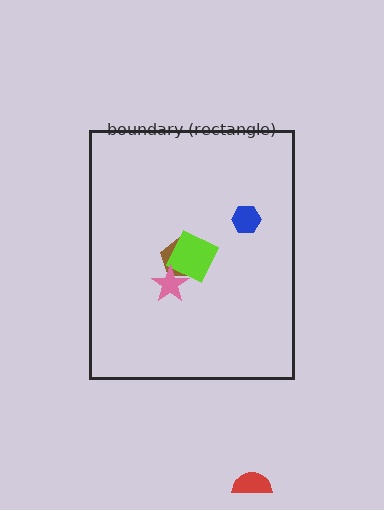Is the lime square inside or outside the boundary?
Inside.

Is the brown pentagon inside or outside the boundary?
Inside.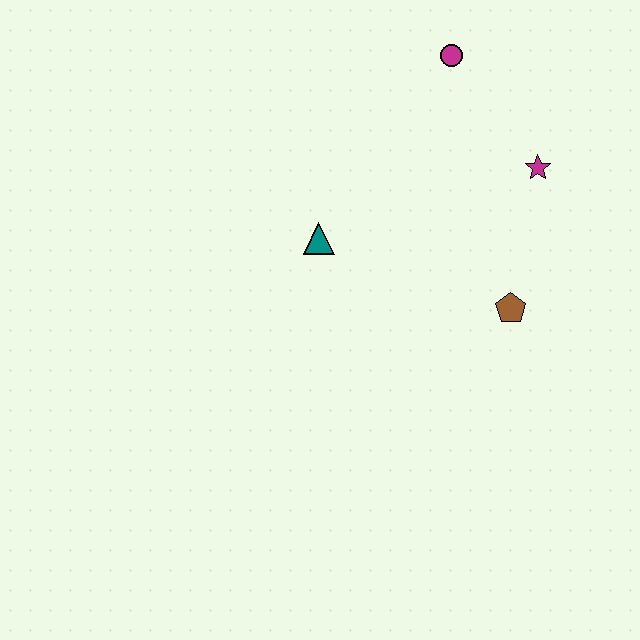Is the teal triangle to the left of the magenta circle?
Yes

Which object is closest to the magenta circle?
The magenta star is closest to the magenta circle.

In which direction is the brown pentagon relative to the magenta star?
The brown pentagon is below the magenta star.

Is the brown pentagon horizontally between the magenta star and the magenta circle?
Yes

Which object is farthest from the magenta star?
The teal triangle is farthest from the magenta star.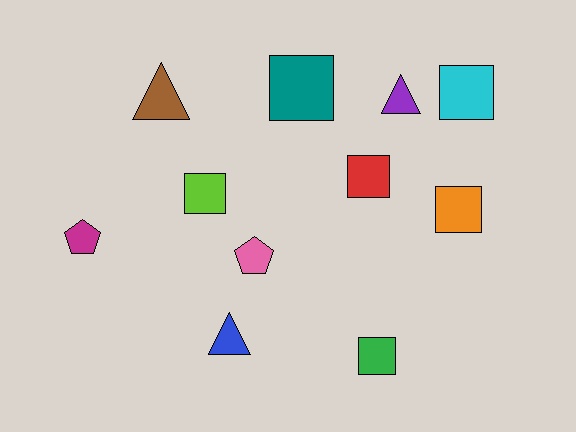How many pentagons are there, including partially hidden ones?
There are 2 pentagons.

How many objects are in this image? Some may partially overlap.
There are 11 objects.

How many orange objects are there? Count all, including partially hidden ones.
There is 1 orange object.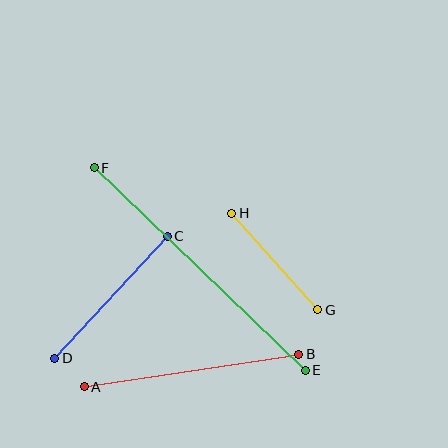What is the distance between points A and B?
The distance is approximately 217 pixels.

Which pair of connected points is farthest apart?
Points E and F are farthest apart.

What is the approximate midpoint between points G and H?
The midpoint is at approximately (275, 262) pixels.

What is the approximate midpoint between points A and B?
The midpoint is at approximately (191, 371) pixels.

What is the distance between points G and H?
The distance is approximately 129 pixels.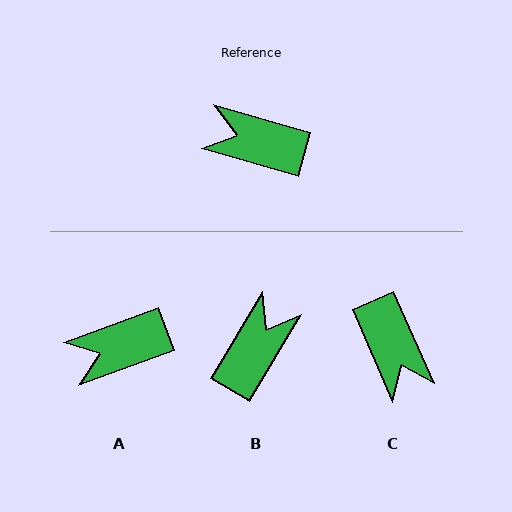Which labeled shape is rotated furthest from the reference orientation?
C, about 129 degrees away.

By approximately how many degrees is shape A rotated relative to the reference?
Approximately 36 degrees counter-clockwise.